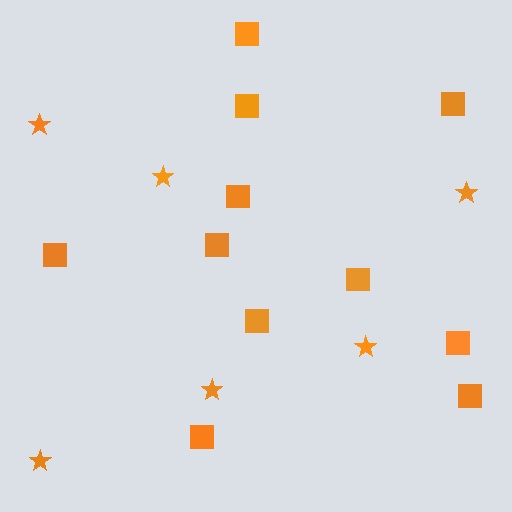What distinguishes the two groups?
There are 2 groups: one group of stars (6) and one group of squares (11).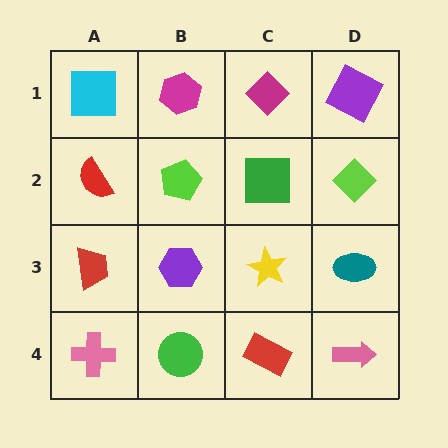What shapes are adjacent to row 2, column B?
A magenta hexagon (row 1, column B), a purple hexagon (row 3, column B), a red semicircle (row 2, column A), a green square (row 2, column C).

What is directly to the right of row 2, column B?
A green square.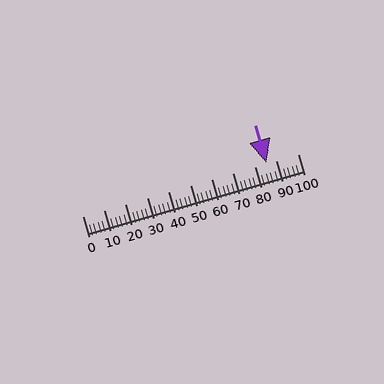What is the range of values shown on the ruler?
The ruler shows values from 0 to 100.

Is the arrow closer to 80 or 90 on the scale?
The arrow is closer to 90.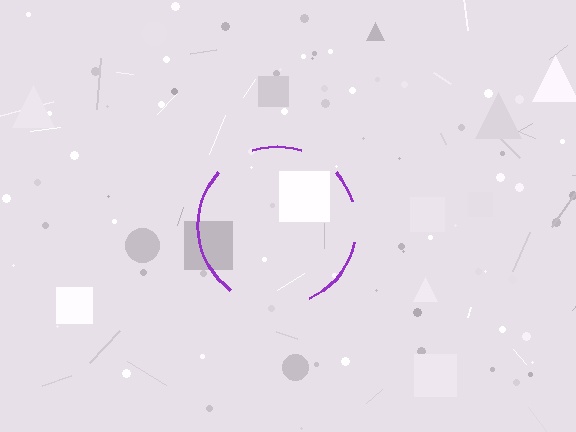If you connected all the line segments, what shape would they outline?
They would outline a circle.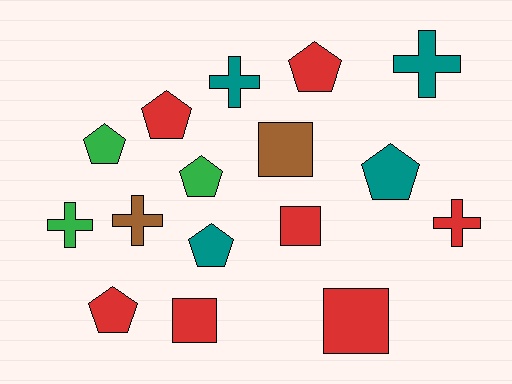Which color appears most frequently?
Red, with 7 objects.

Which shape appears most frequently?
Pentagon, with 7 objects.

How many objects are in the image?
There are 16 objects.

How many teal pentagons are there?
There are 2 teal pentagons.